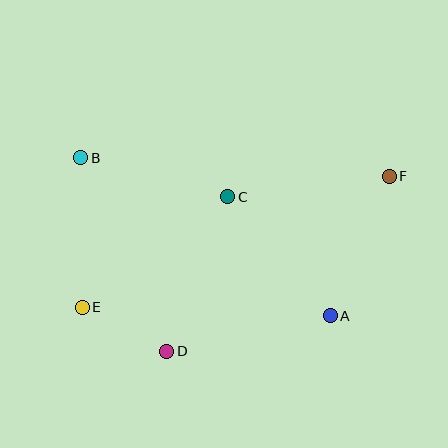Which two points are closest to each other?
Points D and E are closest to each other.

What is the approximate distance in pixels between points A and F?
The distance between A and F is approximately 151 pixels.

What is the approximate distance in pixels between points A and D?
The distance between A and D is approximately 167 pixels.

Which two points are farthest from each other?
Points E and F are farthest from each other.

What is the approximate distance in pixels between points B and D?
The distance between B and D is approximately 211 pixels.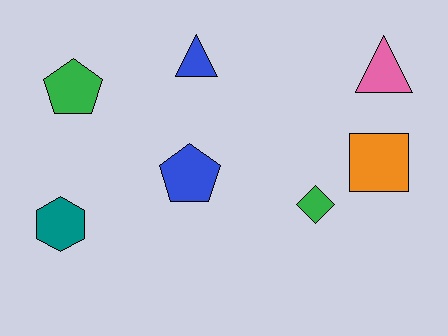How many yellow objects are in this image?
There are no yellow objects.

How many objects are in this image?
There are 7 objects.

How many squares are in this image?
There is 1 square.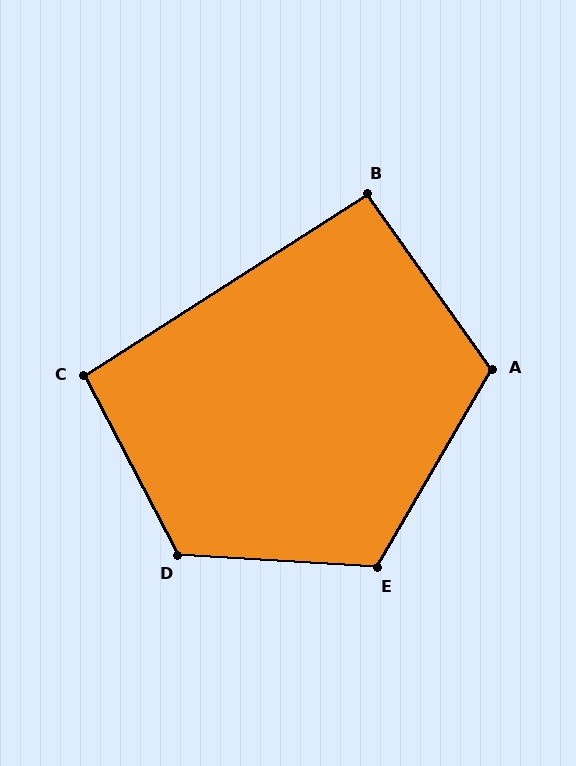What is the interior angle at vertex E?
Approximately 117 degrees (obtuse).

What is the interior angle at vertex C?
Approximately 95 degrees (approximately right).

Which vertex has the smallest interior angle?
B, at approximately 93 degrees.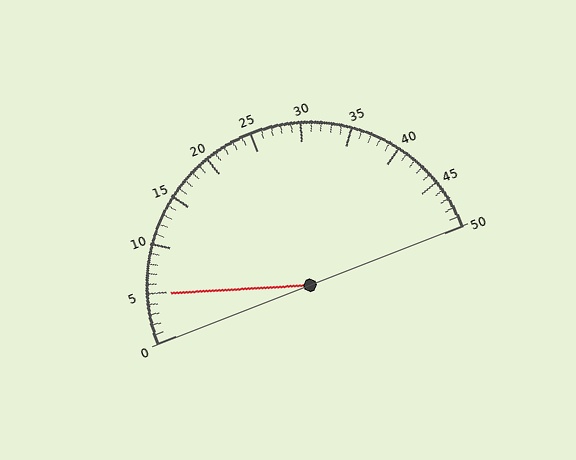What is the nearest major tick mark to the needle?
The nearest major tick mark is 5.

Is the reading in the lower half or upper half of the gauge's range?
The reading is in the lower half of the range (0 to 50).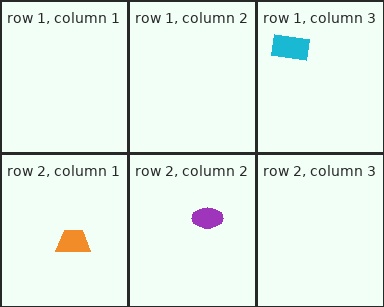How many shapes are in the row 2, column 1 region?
1.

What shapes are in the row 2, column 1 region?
The orange trapezoid.